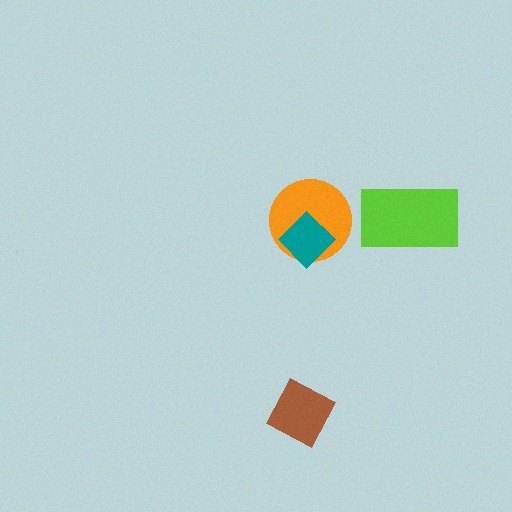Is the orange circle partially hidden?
Yes, it is partially covered by another shape.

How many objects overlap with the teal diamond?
1 object overlaps with the teal diamond.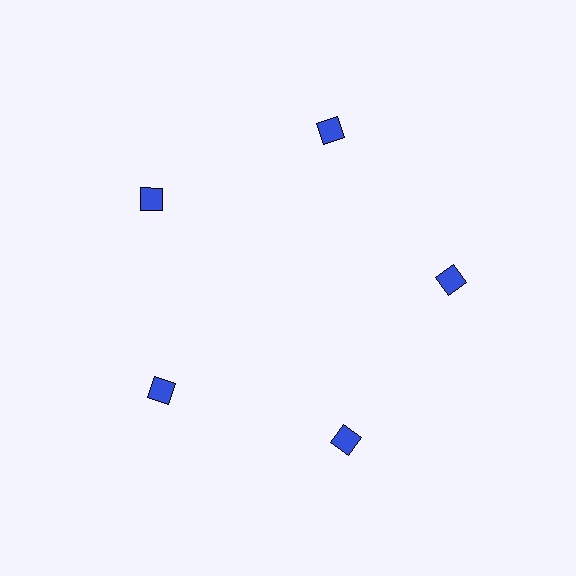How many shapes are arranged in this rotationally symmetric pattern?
There are 5 shapes, arranged in 5 groups of 1.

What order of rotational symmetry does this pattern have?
This pattern has 5-fold rotational symmetry.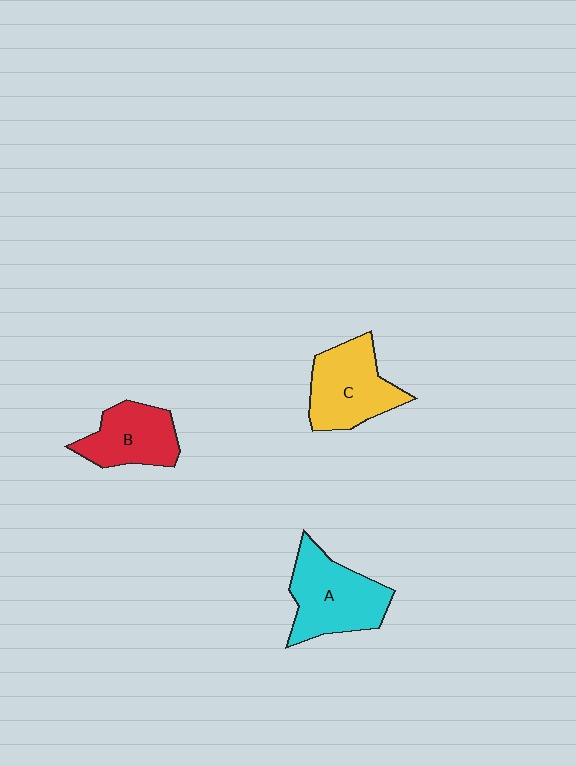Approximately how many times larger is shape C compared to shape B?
Approximately 1.2 times.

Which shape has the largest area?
Shape A (cyan).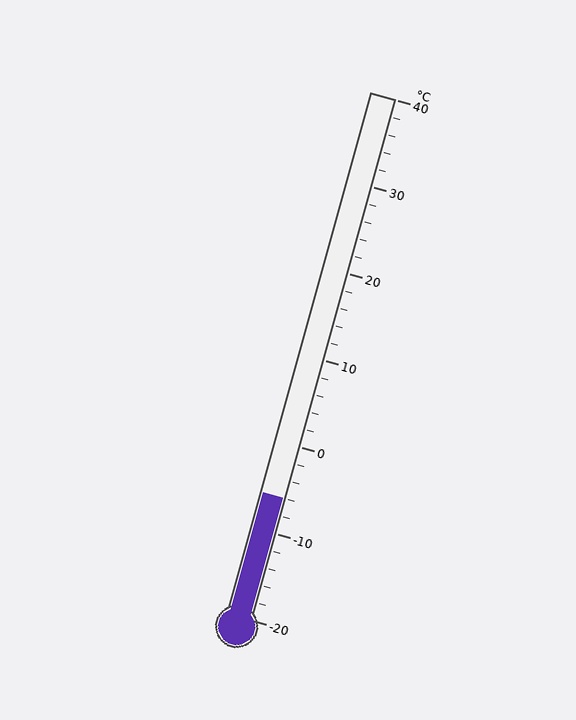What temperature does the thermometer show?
The thermometer shows approximately -6°C.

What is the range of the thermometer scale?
The thermometer scale ranges from -20°C to 40°C.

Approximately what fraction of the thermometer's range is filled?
The thermometer is filled to approximately 25% of its range.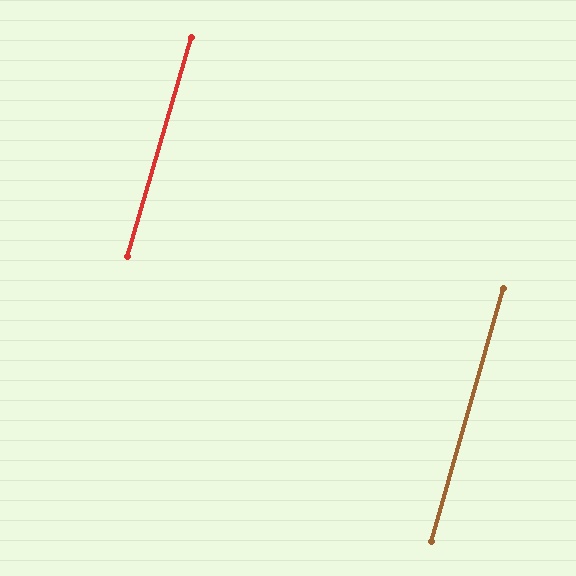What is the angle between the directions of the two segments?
Approximately 0 degrees.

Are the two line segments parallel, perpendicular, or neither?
Parallel — their directions differ by only 0.4°.